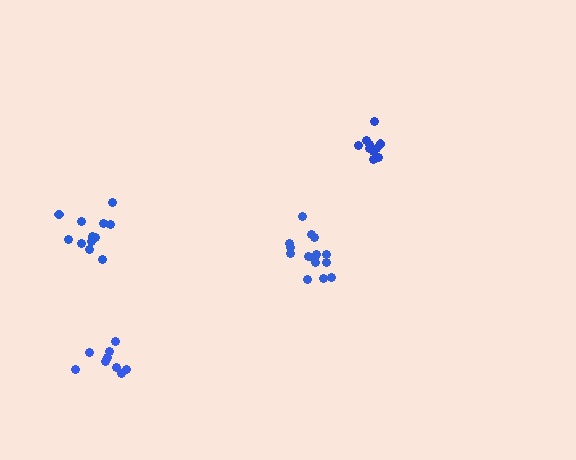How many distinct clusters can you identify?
There are 4 distinct clusters.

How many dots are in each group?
Group 1: 12 dots, Group 2: 15 dots, Group 3: 9 dots, Group 4: 10 dots (46 total).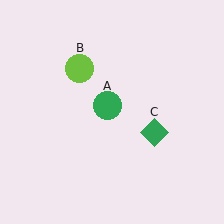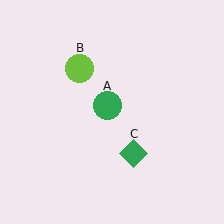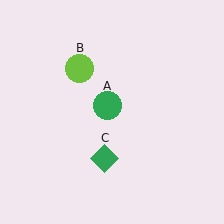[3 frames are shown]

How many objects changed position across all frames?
1 object changed position: green diamond (object C).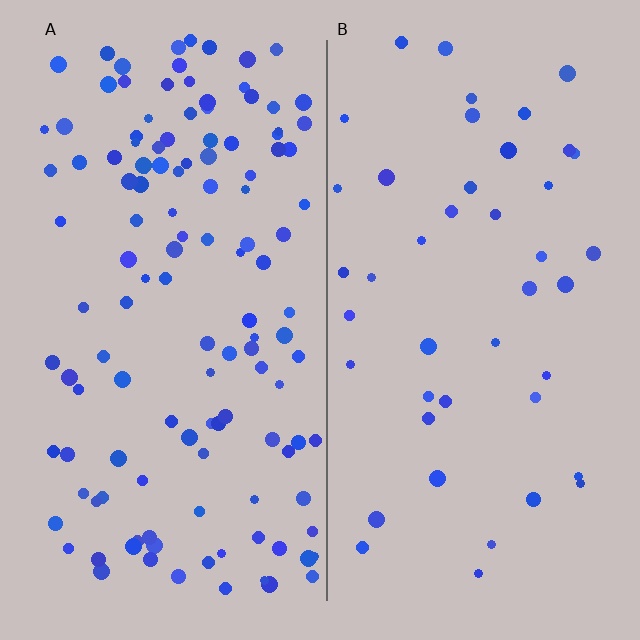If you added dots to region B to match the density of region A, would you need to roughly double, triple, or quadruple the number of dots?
Approximately triple.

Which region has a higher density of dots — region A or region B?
A (the left).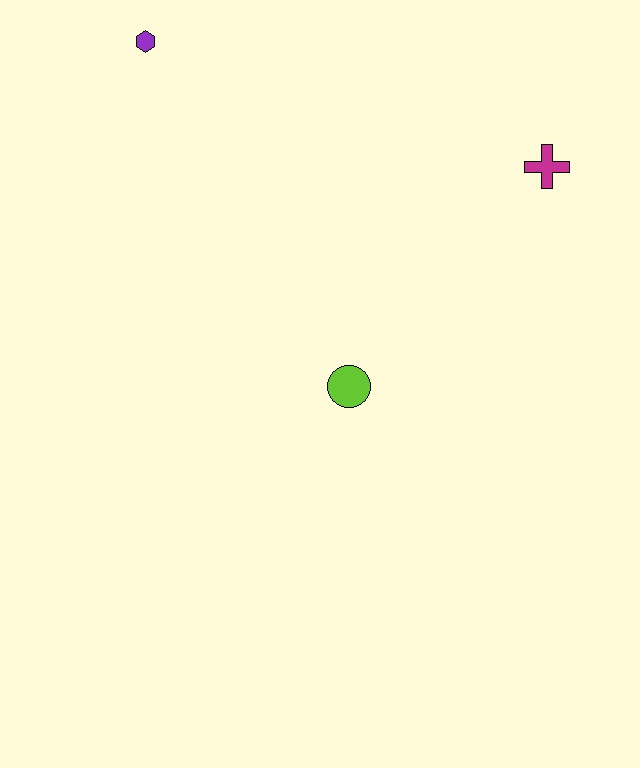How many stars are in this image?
There are no stars.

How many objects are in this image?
There are 3 objects.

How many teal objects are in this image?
There are no teal objects.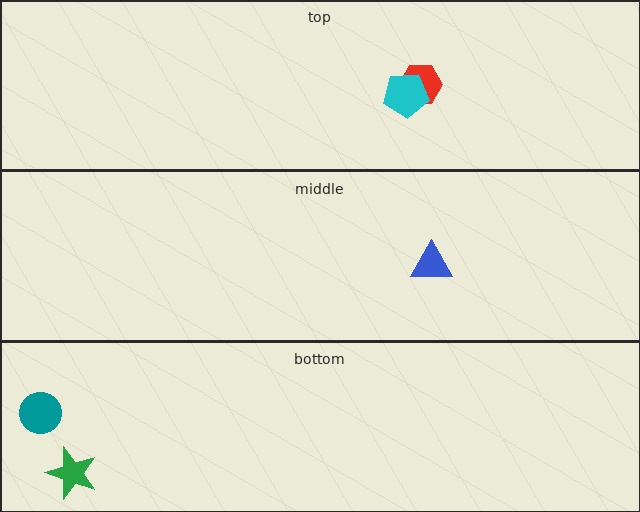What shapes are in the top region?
The red hexagon, the cyan pentagon.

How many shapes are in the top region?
2.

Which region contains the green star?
The bottom region.